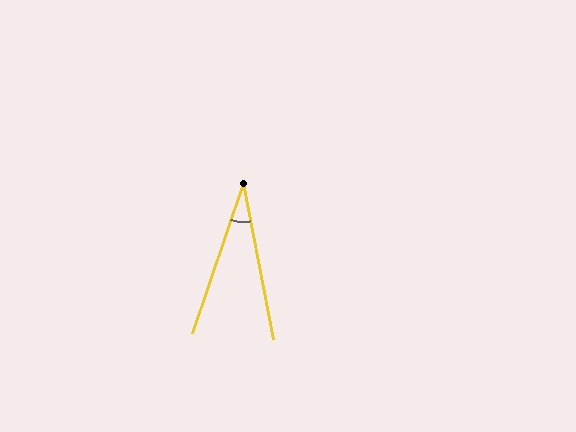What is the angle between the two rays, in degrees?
Approximately 30 degrees.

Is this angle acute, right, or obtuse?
It is acute.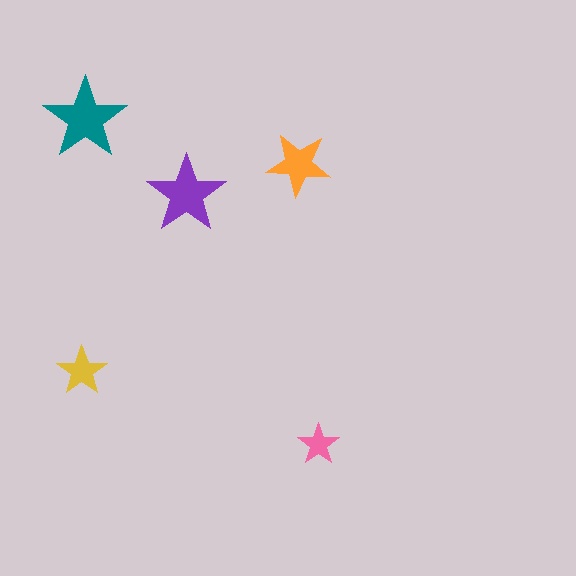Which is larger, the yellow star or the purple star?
The purple one.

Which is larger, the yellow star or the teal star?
The teal one.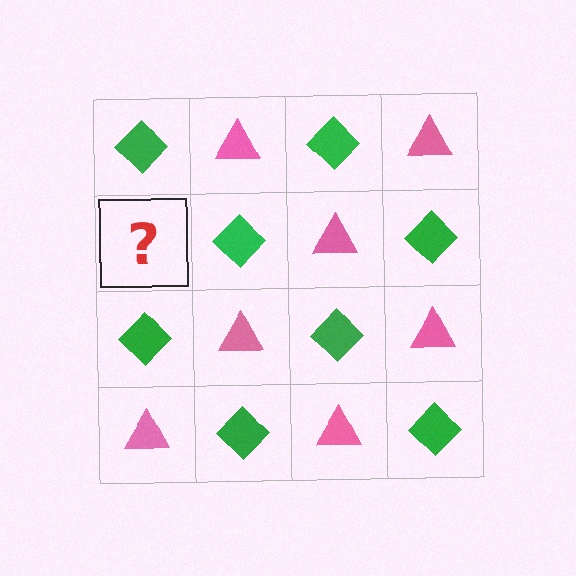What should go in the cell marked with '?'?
The missing cell should contain a pink triangle.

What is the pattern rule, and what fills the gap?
The rule is that it alternates green diamond and pink triangle in a checkerboard pattern. The gap should be filled with a pink triangle.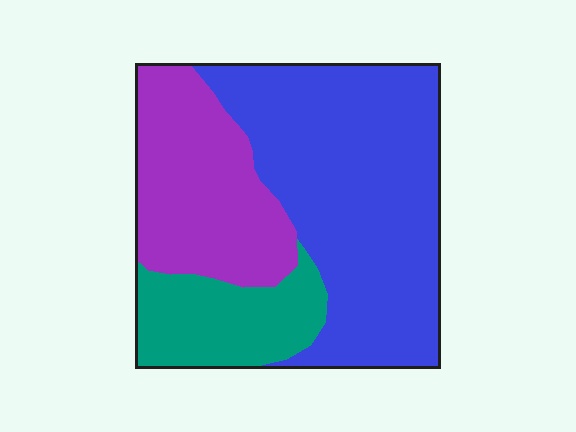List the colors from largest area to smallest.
From largest to smallest: blue, purple, teal.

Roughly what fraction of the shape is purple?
Purple takes up between a sixth and a third of the shape.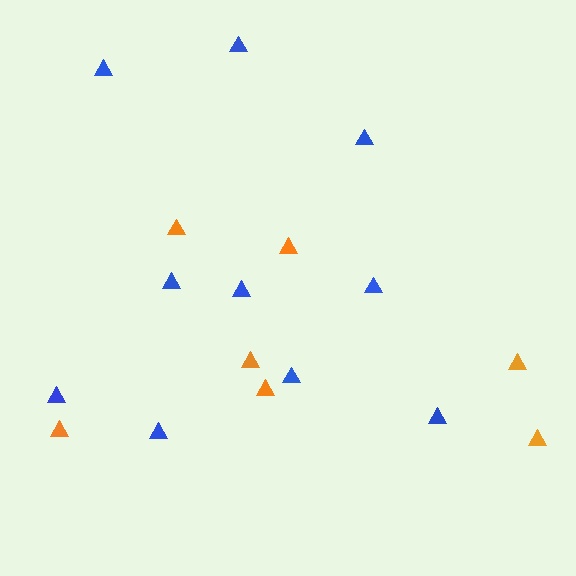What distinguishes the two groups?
There are 2 groups: one group of orange triangles (7) and one group of blue triangles (10).